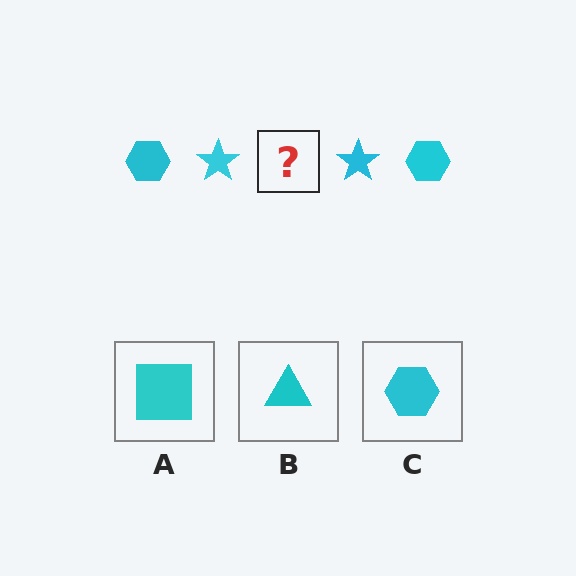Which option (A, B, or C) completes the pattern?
C.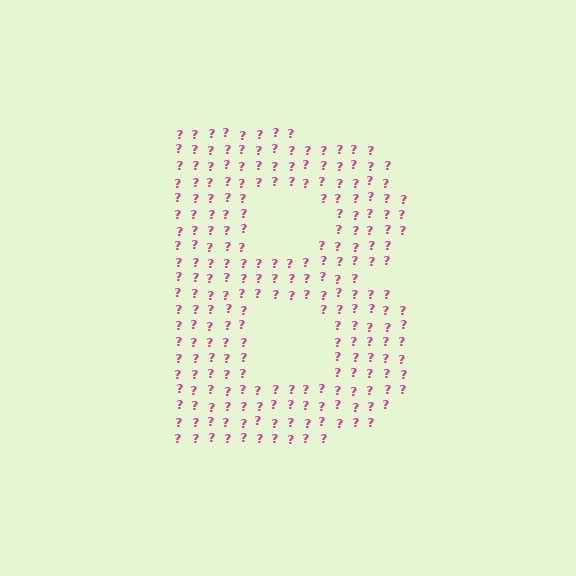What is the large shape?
The large shape is the letter B.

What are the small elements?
The small elements are question marks.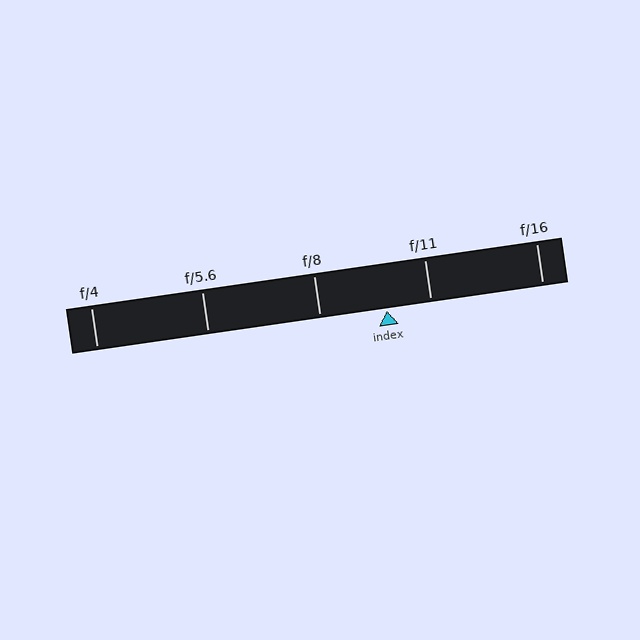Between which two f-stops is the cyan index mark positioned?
The index mark is between f/8 and f/11.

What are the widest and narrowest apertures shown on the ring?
The widest aperture shown is f/4 and the narrowest is f/16.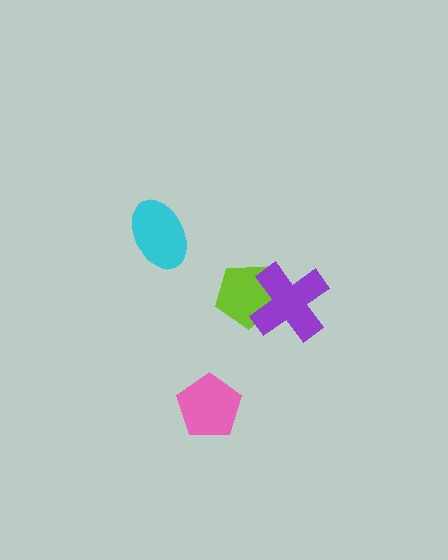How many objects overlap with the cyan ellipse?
0 objects overlap with the cyan ellipse.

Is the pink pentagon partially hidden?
No, no other shape covers it.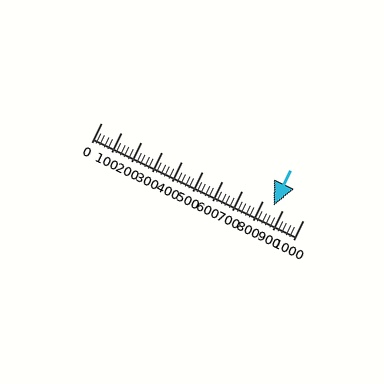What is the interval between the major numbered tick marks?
The major tick marks are spaced 100 units apart.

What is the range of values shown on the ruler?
The ruler shows values from 0 to 1000.